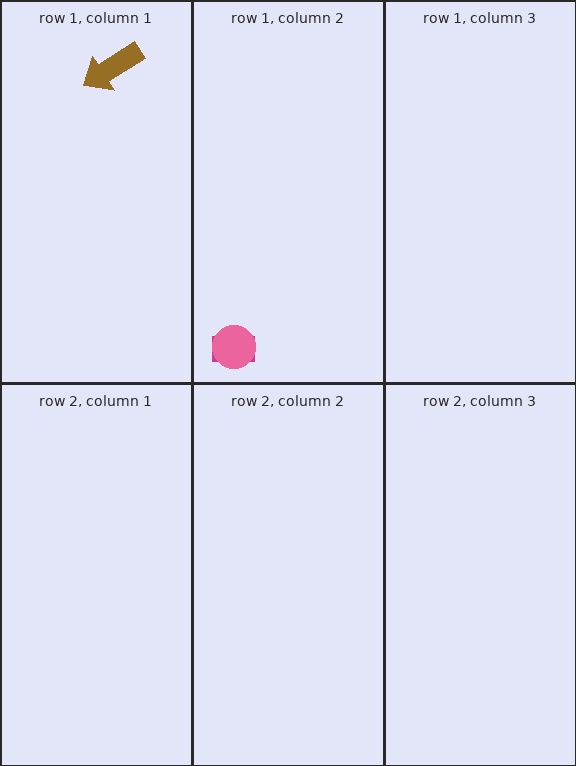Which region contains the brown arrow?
The row 1, column 1 region.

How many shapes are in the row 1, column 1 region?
1.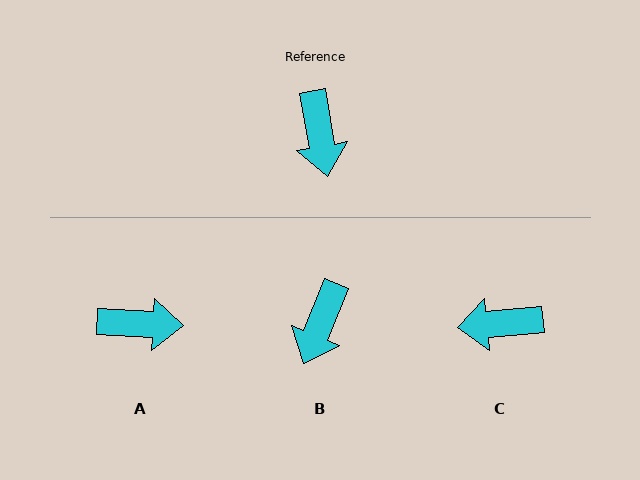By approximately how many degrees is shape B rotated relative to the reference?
Approximately 32 degrees clockwise.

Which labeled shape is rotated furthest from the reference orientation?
C, about 95 degrees away.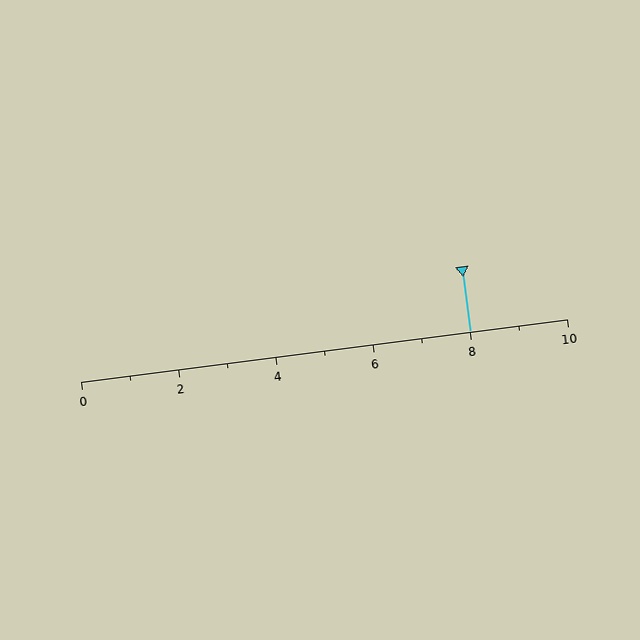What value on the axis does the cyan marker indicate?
The marker indicates approximately 8.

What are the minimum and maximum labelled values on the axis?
The axis runs from 0 to 10.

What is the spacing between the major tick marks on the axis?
The major ticks are spaced 2 apart.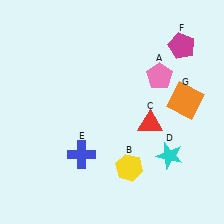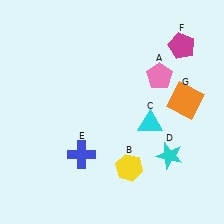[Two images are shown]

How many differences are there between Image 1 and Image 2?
There is 1 difference between the two images.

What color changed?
The triangle (C) changed from red in Image 1 to cyan in Image 2.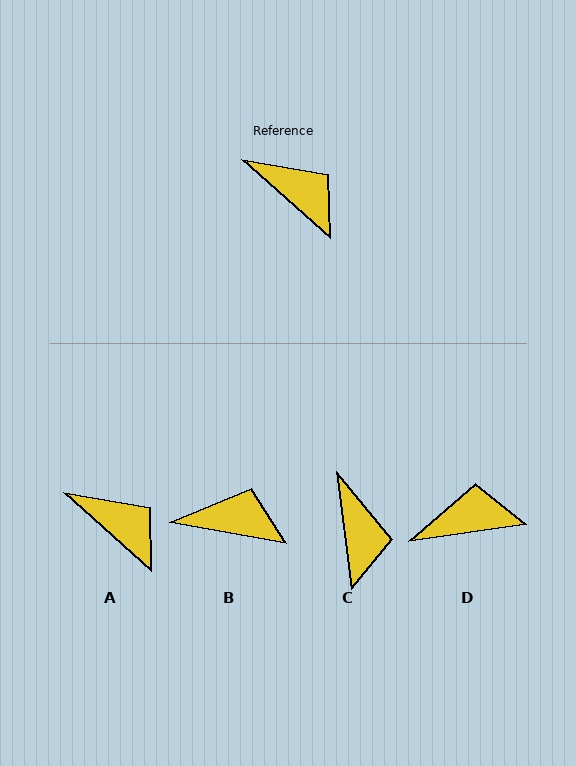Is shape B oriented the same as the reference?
No, it is off by about 32 degrees.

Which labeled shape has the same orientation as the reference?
A.